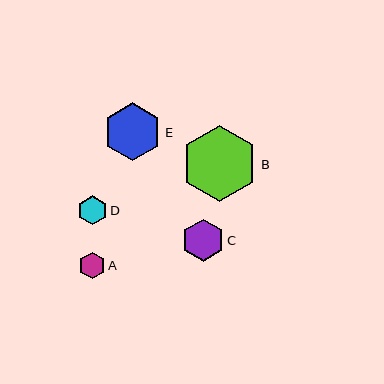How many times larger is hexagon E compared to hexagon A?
Hexagon E is approximately 2.2 times the size of hexagon A.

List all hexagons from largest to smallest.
From largest to smallest: B, E, C, D, A.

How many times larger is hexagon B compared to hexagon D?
Hexagon B is approximately 2.6 times the size of hexagon D.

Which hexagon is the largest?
Hexagon B is the largest with a size of approximately 76 pixels.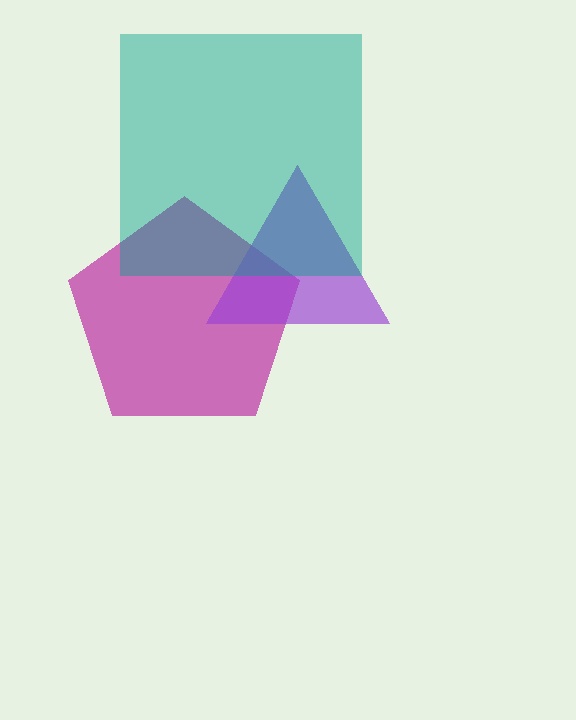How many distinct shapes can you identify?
There are 3 distinct shapes: a magenta pentagon, a purple triangle, a teal square.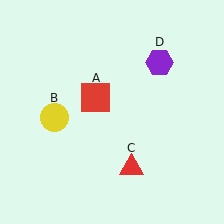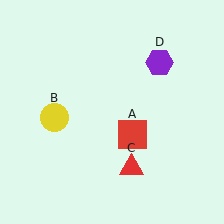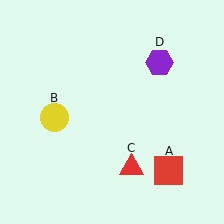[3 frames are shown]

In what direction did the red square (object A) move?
The red square (object A) moved down and to the right.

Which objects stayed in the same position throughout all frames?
Yellow circle (object B) and red triangle (object C) and purple hexagon (object D) remained stationary.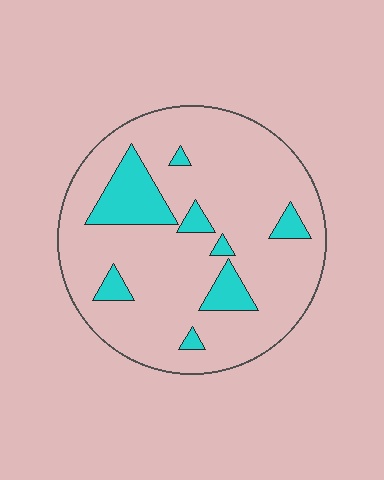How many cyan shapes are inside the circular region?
8.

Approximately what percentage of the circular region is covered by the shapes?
Approximately 15%.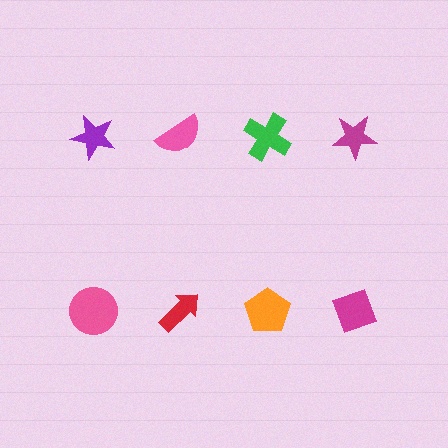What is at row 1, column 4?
A magenta star.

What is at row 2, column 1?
A pink circle.